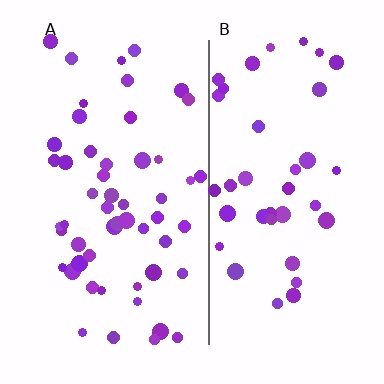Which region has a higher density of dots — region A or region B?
A (the left).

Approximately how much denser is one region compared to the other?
Approximately 1.4× — region A over region B.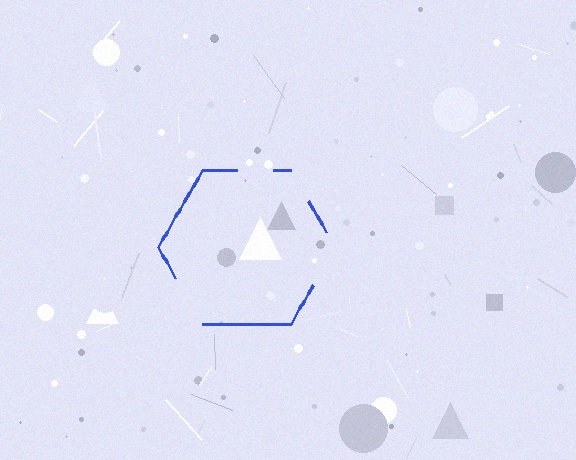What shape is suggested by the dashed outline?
The dashed outline suggests a hexagon.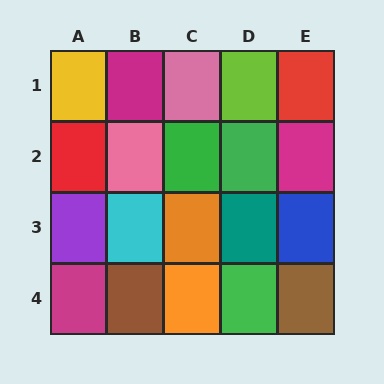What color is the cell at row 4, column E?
Brown.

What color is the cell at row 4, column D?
Green.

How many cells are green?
3 cells are green.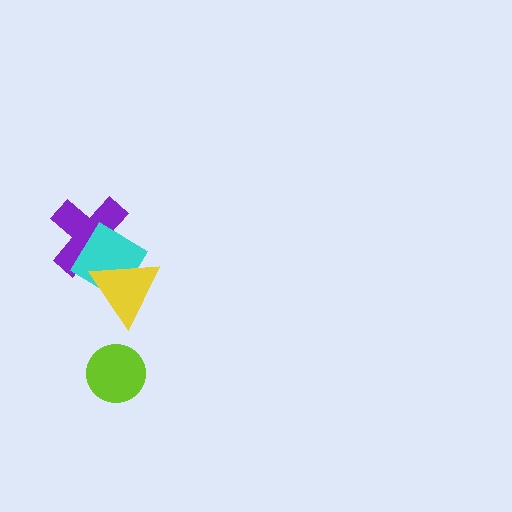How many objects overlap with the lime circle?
0 objects overlap with the lime circle.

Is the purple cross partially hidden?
Yes, it is partially covered by another shape.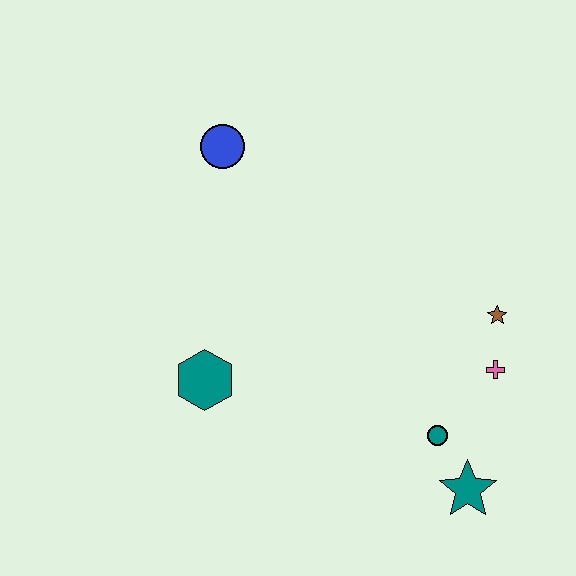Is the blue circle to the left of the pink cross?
Yes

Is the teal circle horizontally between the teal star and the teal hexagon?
Yes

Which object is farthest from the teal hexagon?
The brown star is farthest from the teal hexagon.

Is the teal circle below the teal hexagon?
Yes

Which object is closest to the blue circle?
The teal hexagon is closest to the blue circle.